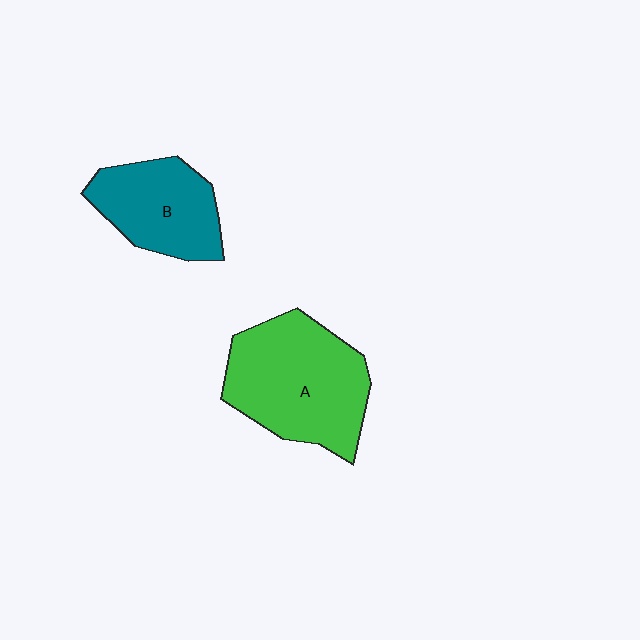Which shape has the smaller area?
Shape B (teal).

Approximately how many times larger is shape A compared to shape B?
Approximately 1.5 times.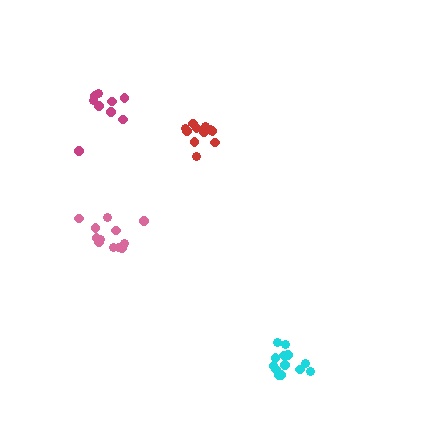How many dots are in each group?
Group 1: 9 dots, Group 2: 11 dots, Group 3: 12 dots, Group 4: 13 dots (45 total).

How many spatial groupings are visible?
There are 4 spatial groupings.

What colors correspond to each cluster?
The clusters are colored: magenta, red, pink, cyan.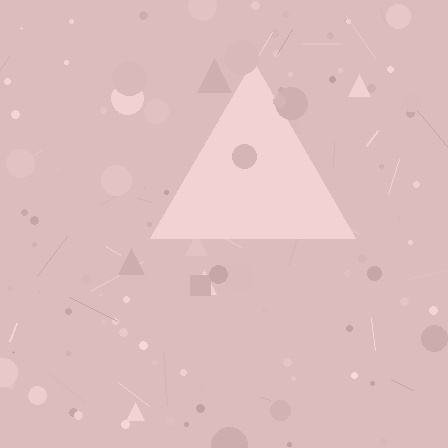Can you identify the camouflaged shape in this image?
The camouflaged shape is a triangle.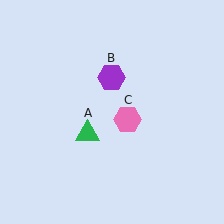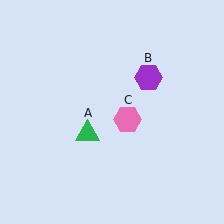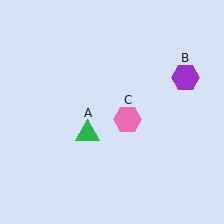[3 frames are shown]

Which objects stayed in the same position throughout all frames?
Green triangle (object A) and pink hexagon (object C) remained stationary.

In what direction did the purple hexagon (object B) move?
The purple hexagon (object B) moved right.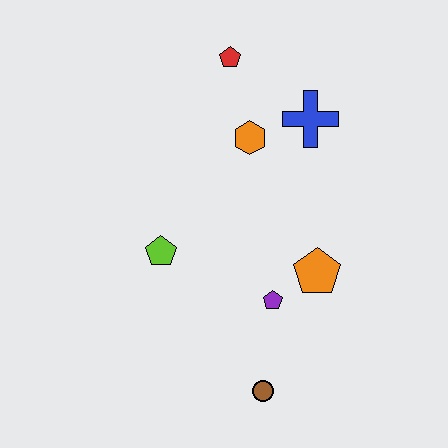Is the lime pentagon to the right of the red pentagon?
No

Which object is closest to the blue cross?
The orange hexagon is closest to the blue cross.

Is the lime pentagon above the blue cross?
No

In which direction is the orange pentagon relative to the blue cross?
The orange pentagon is below the blue cross.